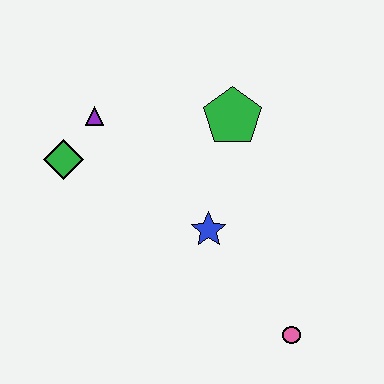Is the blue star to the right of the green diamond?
Yes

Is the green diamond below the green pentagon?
Yes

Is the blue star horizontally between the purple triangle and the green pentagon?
Yes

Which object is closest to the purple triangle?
The green diamond is closest to the purple triangle.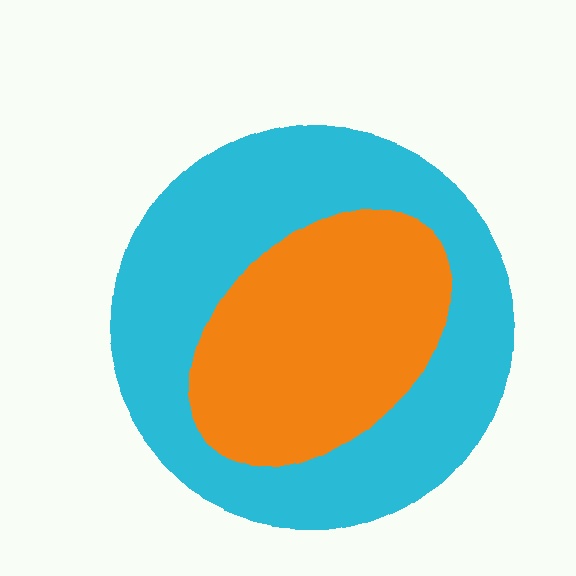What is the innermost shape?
The orange ellipse.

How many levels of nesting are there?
2.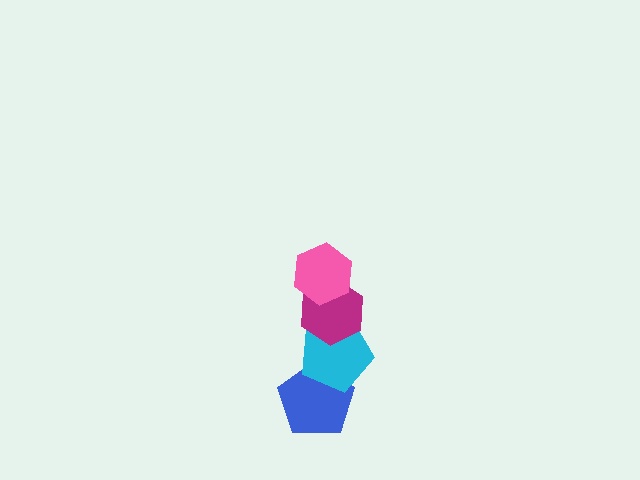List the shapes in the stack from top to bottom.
From top to bottom: the pink hexagon, the magenta hexagon, the cyan pentagon, the blue pentagon.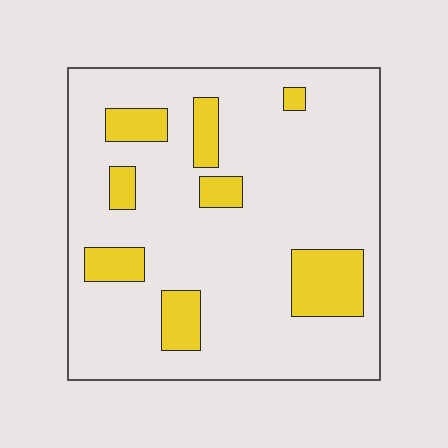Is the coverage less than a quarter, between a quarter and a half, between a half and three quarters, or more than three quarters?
Less than a quarter.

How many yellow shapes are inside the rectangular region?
8.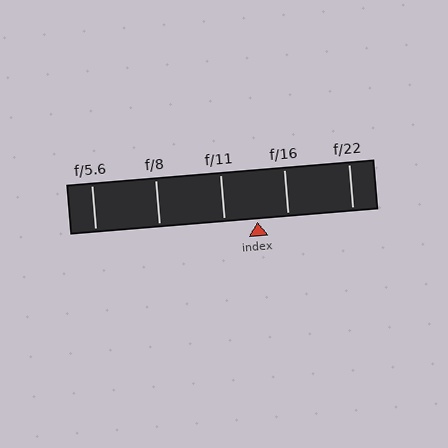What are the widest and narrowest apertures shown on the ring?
The widest aperture shown is f/5.6 and the narrowest is f/22.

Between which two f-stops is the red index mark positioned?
The index mark is between f/11 and f/16.